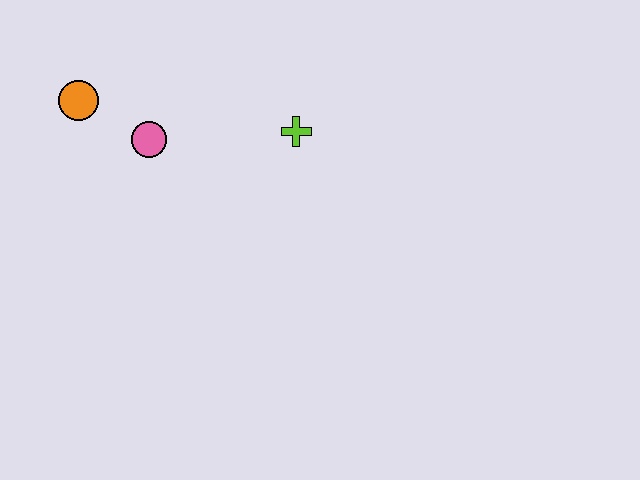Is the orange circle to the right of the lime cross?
No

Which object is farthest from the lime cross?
The orange circle is farthest from the lime cross.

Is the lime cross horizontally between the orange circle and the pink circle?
No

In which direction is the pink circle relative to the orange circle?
The pink circle is to the right of the orange circle.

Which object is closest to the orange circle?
The pink circle is closest to the orange circle.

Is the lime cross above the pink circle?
Yes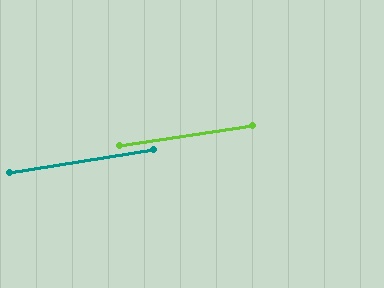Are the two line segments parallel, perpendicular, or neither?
Parallel — their directions differ by only 0.8°.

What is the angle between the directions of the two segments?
Approximately 1 degree.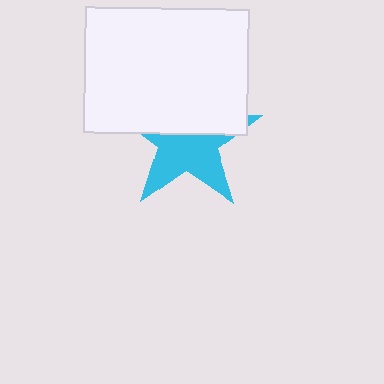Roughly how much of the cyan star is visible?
About half of it is visible (roughly 51%).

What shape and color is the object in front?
The object in front is a white rectangle.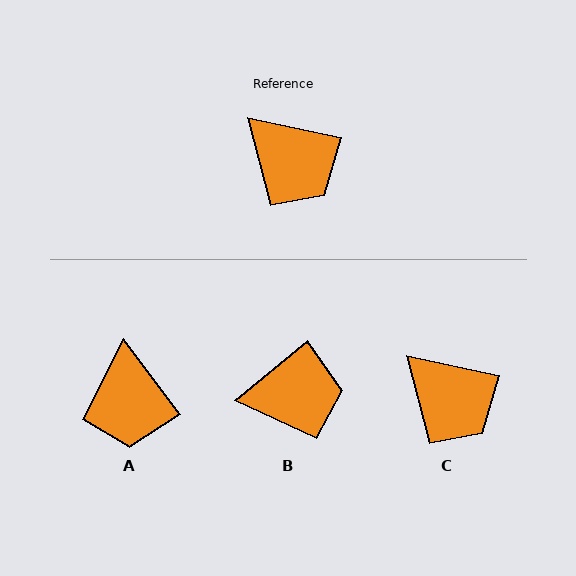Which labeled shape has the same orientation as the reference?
C.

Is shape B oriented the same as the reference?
No, it is off by about 51 degrees.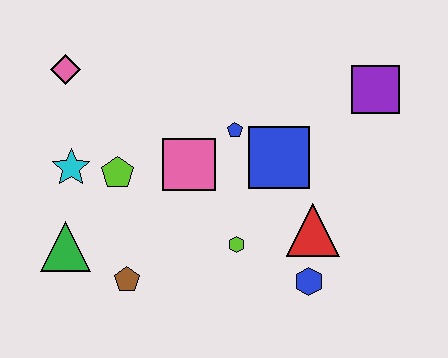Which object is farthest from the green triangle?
The purple square is farthest from the green triangle.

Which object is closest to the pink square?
The blue pentagon is closest to the pink square.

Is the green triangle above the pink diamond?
No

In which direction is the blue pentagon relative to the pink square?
The blue pentagon is to the right of the pink square.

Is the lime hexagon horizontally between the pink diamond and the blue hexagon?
Yes